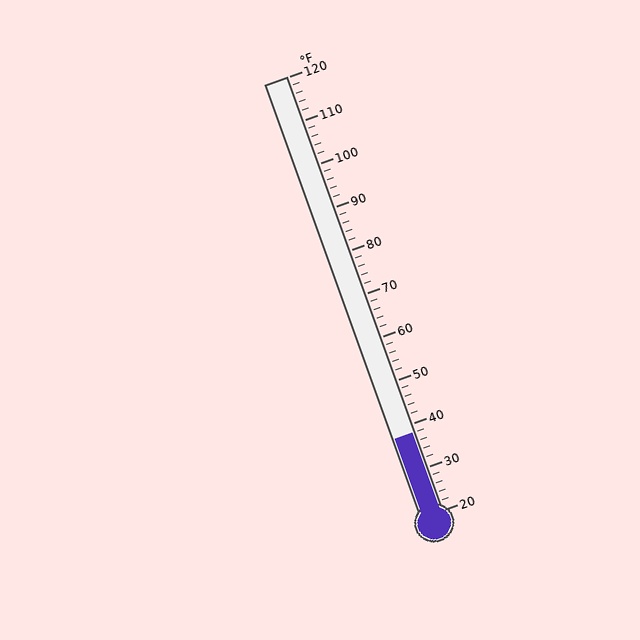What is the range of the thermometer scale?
The thermometer scale ranges from 20°F to 120°F.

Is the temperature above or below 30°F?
The temperature is above 30°F.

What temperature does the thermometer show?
The thermometer shows approximately 38°F.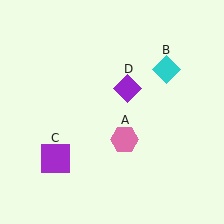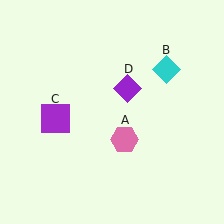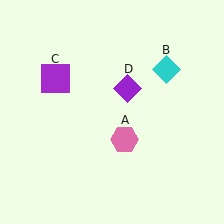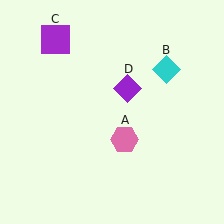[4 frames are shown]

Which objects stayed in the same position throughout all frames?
Pink hexagon (object A) and cyan diamond (object B) and purple diamond (object D) remained stationary.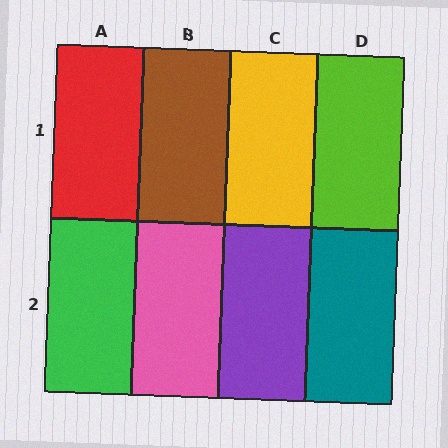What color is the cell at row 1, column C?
Yellow.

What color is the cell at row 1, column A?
Red.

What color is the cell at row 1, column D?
Lime.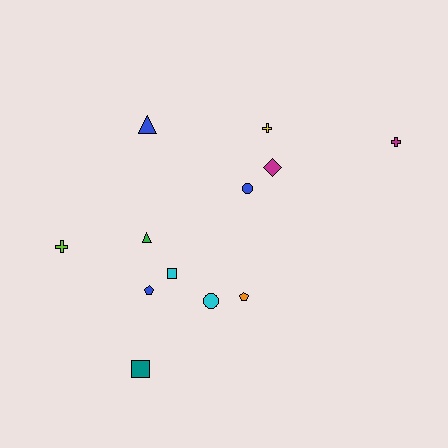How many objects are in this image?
There are 12 objects.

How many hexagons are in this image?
There are no hexagons.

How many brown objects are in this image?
There are no brown objects.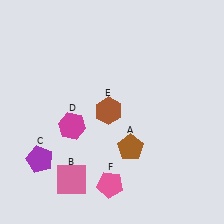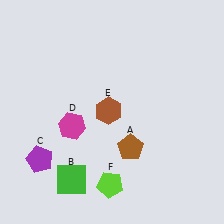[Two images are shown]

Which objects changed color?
B changed from pink to green. F changed from pink to lime.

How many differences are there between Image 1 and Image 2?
There are 2 differences between the two images.